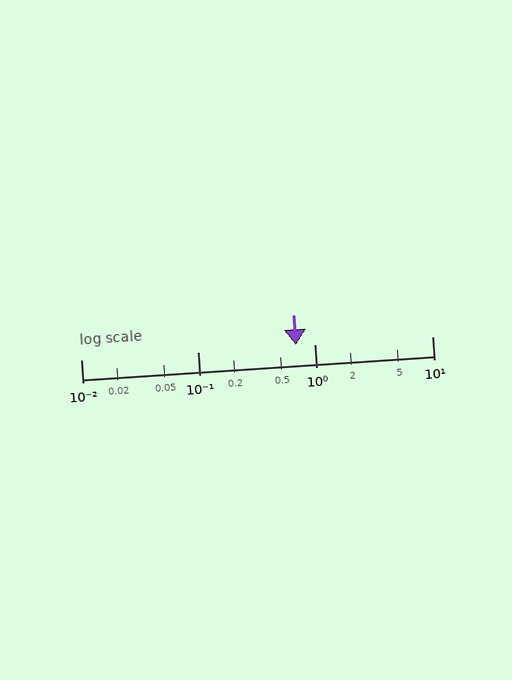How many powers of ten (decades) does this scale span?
The scale spans 3 decades, from 0.01 to 10.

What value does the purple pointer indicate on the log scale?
The pointer indicates approximately 0.69.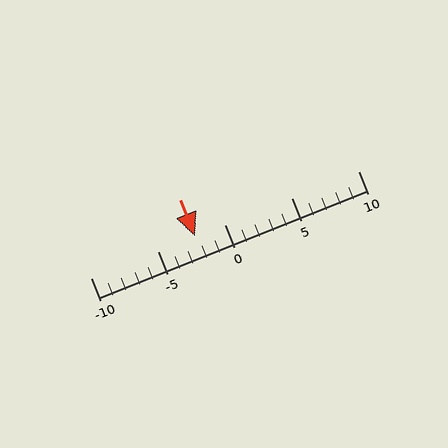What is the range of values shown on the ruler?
The ruler shows values from -10 to 10.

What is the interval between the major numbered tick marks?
The major tick marks are spaced 5 units apart.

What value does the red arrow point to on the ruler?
The red arrow points to approximately -2.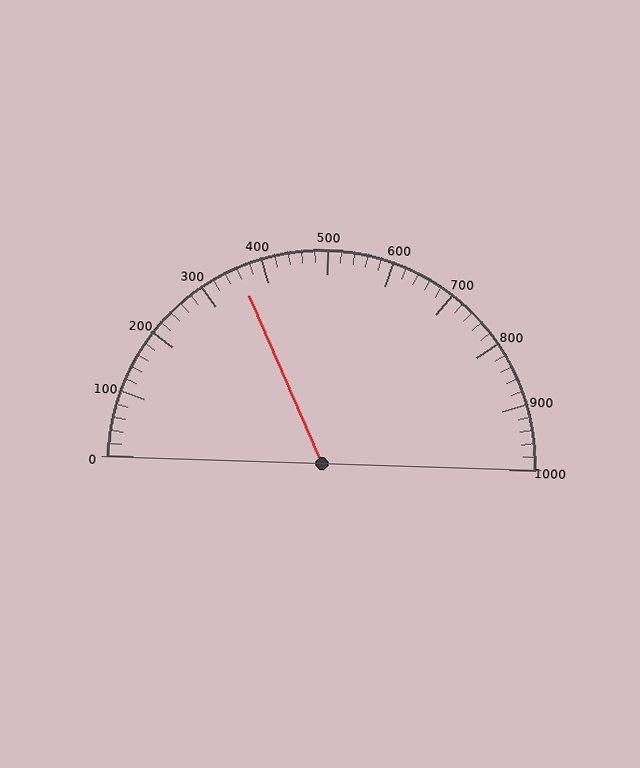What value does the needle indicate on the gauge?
The needle indicates approximately 360.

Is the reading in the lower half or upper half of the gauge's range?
The reading is in the lower half of the range (0 to 1000).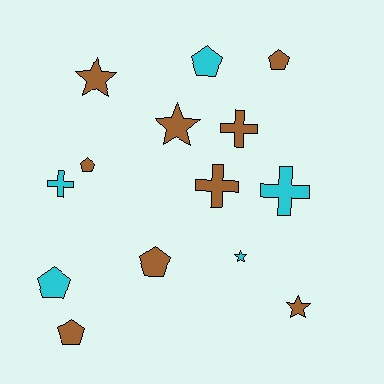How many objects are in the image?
There are 14 objects.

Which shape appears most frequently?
Pentagon, with 6 objects.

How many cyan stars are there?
There is 1 cyan star.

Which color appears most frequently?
Brown, with 9 objects.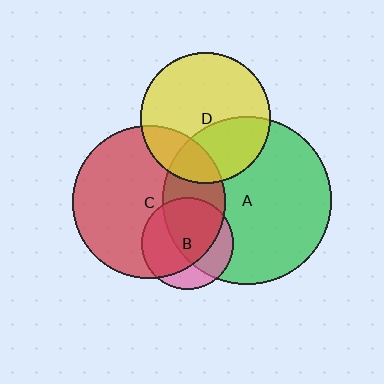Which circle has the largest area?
Circle A (green).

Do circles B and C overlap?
Yes.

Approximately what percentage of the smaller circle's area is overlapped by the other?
Approximately 70%.